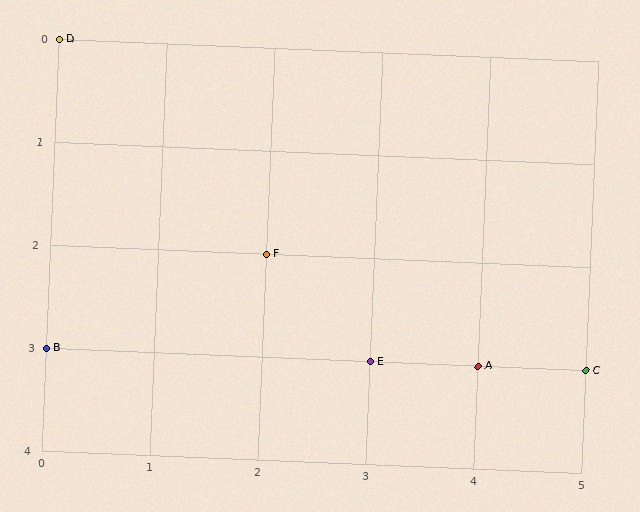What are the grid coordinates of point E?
Point E is at grid coordinates (3, 3).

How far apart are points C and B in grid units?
Points C and B are 5 columns apart.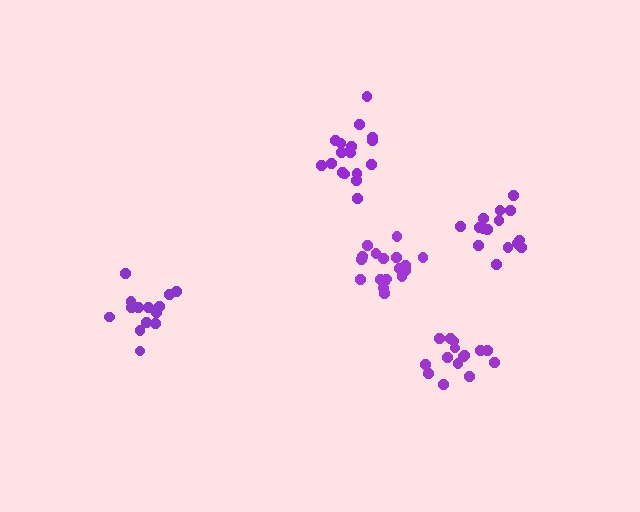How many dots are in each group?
Group 1: 19 dots, Group 2: 18 dots, Group 3: 15 dots, Group 4: 15 dots, Group 5: 15 dots (82 total).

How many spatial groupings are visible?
There are 5 spatial groupings.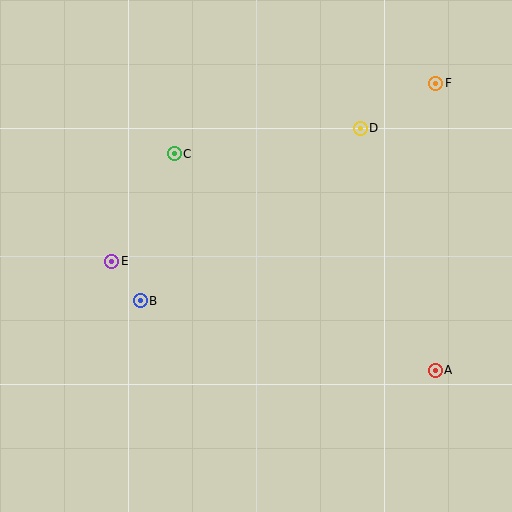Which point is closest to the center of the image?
Point B at (140, 301) is closest to the center.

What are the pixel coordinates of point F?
Point F is at (436, 83).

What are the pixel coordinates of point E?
Point E is at (112, 261).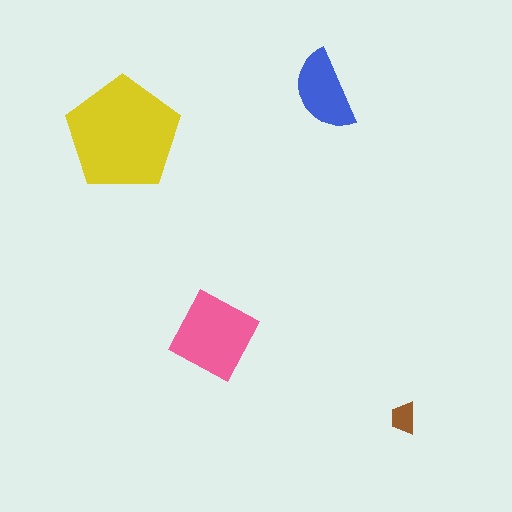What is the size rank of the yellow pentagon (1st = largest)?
1st.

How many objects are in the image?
There are 4 objects in the image.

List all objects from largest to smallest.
The yellow pentagon, the pink diamond, the blue semicircle, the brown trapezoid.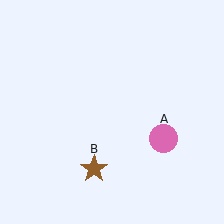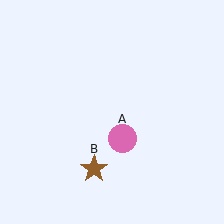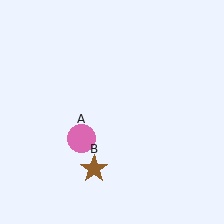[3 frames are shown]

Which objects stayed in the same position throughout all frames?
Brown star (object B) remained stationary.